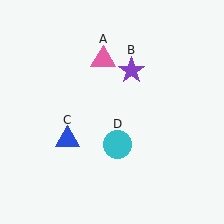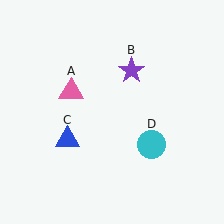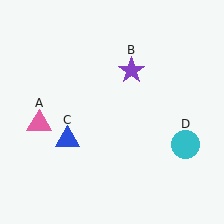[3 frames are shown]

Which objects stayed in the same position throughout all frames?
Purple star (object B) and blue triangle (object C) remained stationary.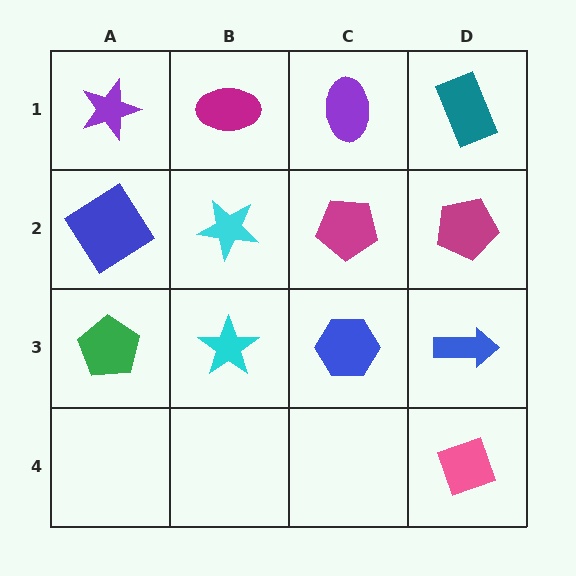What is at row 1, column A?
A purple star.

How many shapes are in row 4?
1 shape.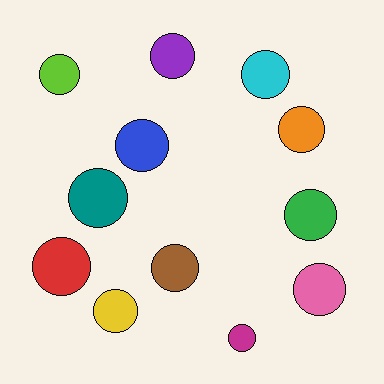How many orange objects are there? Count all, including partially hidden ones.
There is 1 orange object.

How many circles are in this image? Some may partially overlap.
There are 12 circles.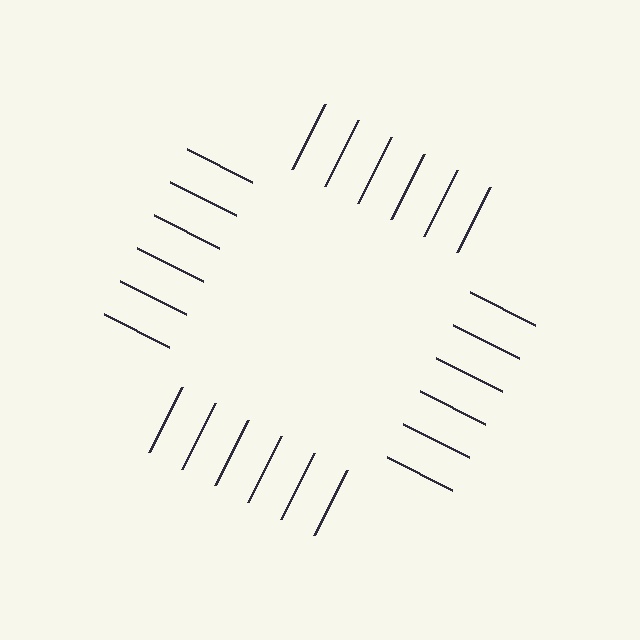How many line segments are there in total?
24 — 6 along each of the 4 edges.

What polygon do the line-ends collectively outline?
An illusory square — the line segments terminate on its edges but no continuous stroke is drawn.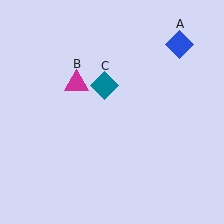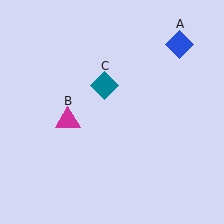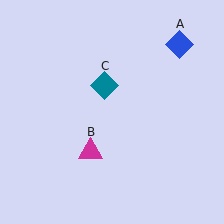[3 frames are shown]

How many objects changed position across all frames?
1 object changed position: magenta triangle (object B).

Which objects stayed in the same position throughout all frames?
Blue diamond (object A) and teal diamond (object C) remained stationary.